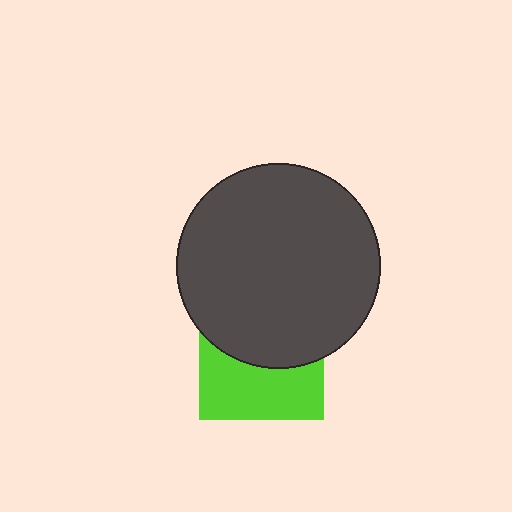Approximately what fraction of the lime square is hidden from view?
Roughly 52% of the lime square is hidden behind the dark gray circle.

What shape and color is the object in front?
The object in front is a dark gray circle.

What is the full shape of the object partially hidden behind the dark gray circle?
The partially hidden object is a lime square.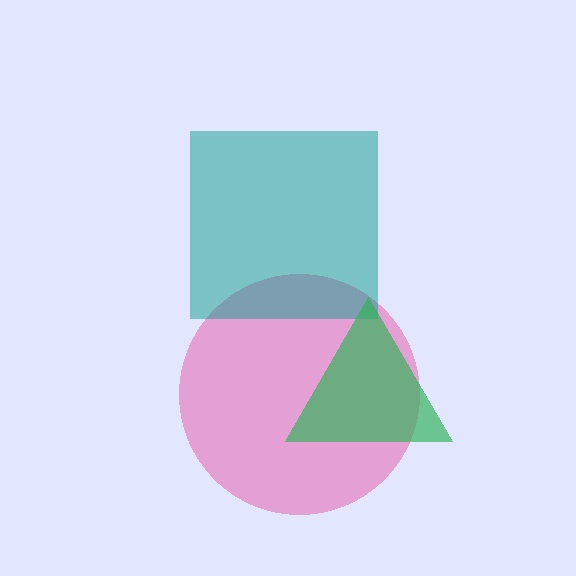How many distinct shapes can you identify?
There are 3 distinct shapes: a pink circle, a teal square, a green triangle.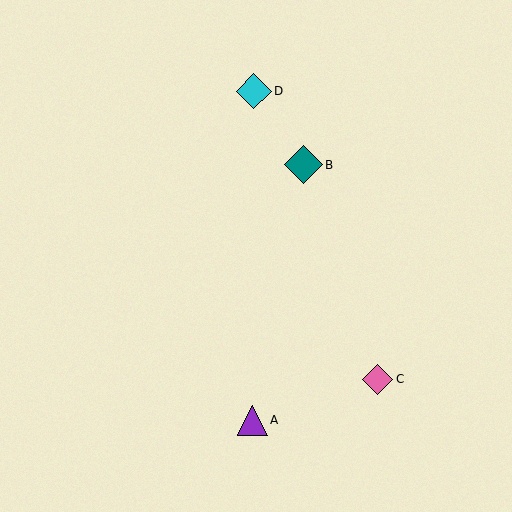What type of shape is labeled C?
Shape C is a pink diamond.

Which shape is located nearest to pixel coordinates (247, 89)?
The cyan diamond (labeled D) at (254, 91) is nearest to that location.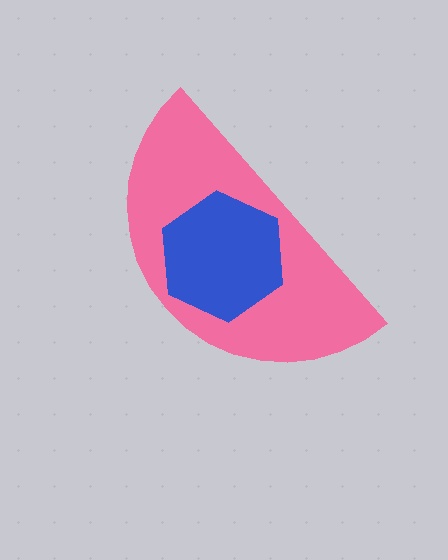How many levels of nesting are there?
2.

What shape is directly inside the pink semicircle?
The blue hexagon.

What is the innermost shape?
The blue hexagon.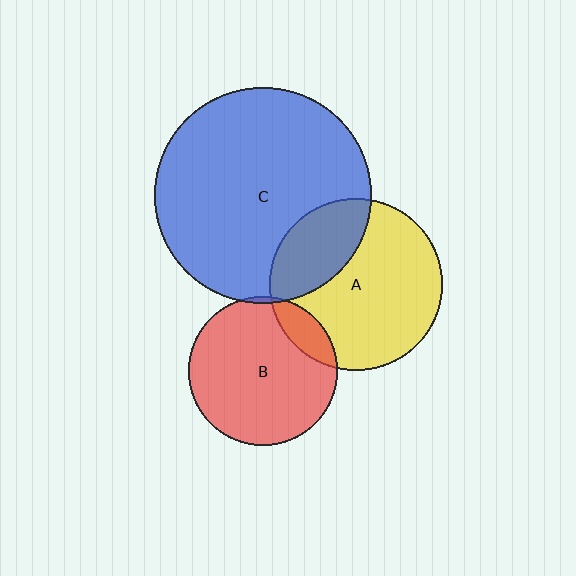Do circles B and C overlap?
Yes.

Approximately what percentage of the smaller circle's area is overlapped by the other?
Approximately 5%.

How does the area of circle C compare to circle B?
Approximately 2.1 times.